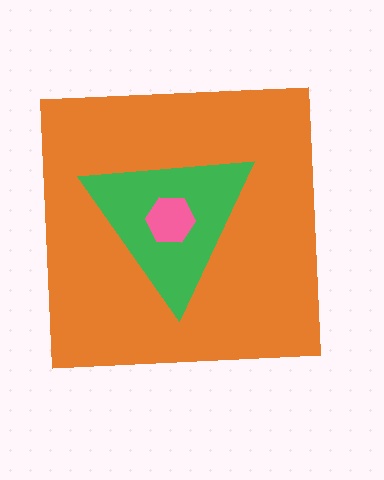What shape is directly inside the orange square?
The green triangle.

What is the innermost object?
The pink hexagon.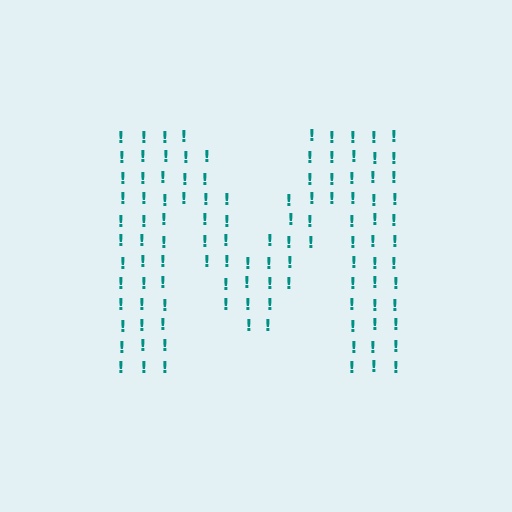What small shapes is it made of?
It is made of small exclamation marks.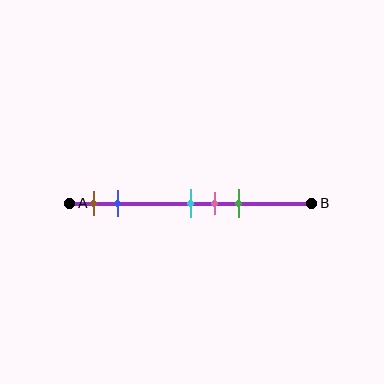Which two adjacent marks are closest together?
The cyan and pink marks are the closest adjacent pair.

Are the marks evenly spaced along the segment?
No, the marks are not evenly spaced.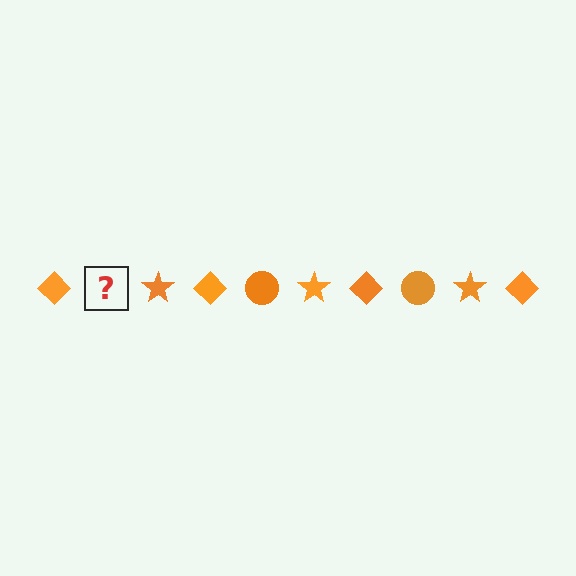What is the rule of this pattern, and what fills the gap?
The rule is that the pattern cycles through diamond, circle, star shapes in orange. The gap should be filled with an orange circle.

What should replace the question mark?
The question mark should be replaced with an orange circle.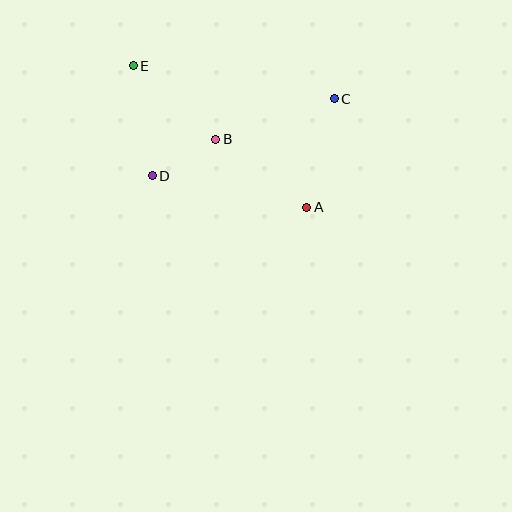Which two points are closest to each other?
Points B and D are closest to each other.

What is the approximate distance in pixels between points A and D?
The distance between A and D is approximately 158 pixels.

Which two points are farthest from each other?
Points A and E are farthest from each other.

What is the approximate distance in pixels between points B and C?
The distance between B and C is approximately 125 pixels.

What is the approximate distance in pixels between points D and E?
The distance between D and E is approximately 111 pixels.